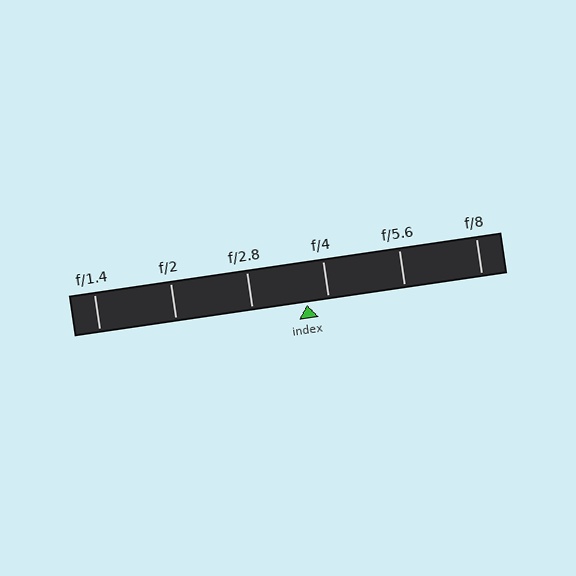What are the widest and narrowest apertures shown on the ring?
The widest aperture shown is f/1.4 and the narrowest is f/8.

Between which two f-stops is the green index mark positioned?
The index mark is between f/2.8 and f/4.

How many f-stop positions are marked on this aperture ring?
There are 6 f-stop positions marked.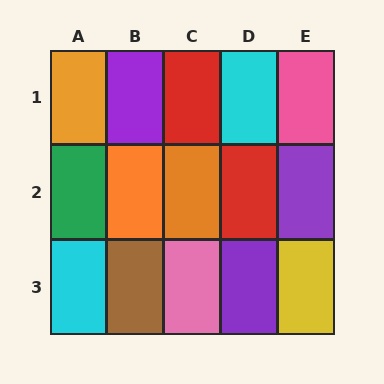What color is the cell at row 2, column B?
Orange.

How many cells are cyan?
2 cells are cyan.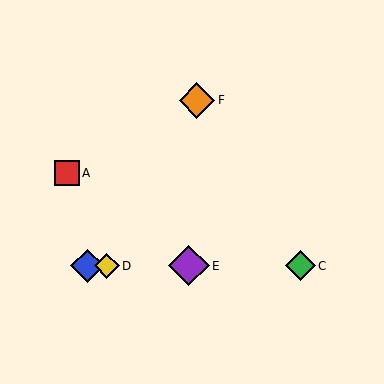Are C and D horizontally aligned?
Yes, both are at y≈266.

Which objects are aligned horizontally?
Objects B, C, D, E are aligned horizontally.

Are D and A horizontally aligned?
No, D is at y≈266 and A is at y≈173.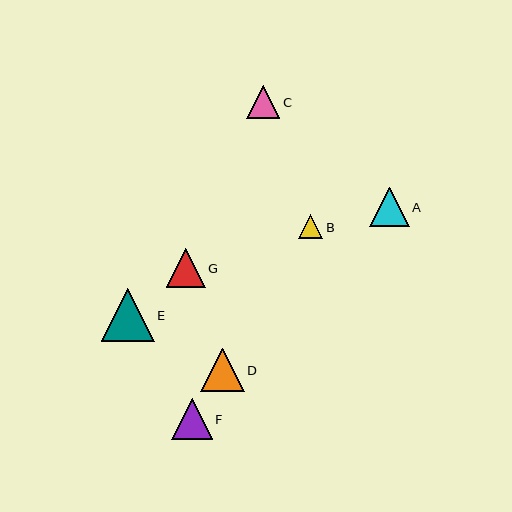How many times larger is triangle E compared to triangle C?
Triangle E is approximately 1.6 times the size of triangle C.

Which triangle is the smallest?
Triangle B is the smallest with a size of approximately 24 pixels.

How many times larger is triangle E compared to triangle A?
Triangle E is approximately 1.3 times the size of triangle A.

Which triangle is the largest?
Triangle E is the largest with a size of approximately 53 pixels.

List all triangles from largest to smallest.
From largest to smallest: E, D, F, A, G, C, B.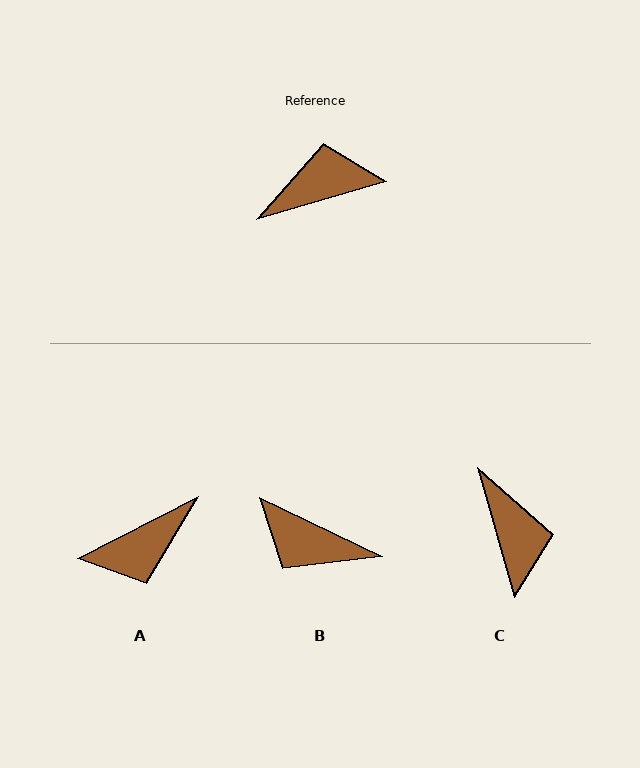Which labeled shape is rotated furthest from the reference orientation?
A, about 169 degrees away.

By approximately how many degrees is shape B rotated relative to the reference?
Approximately 138 degrees counter-clockwise.